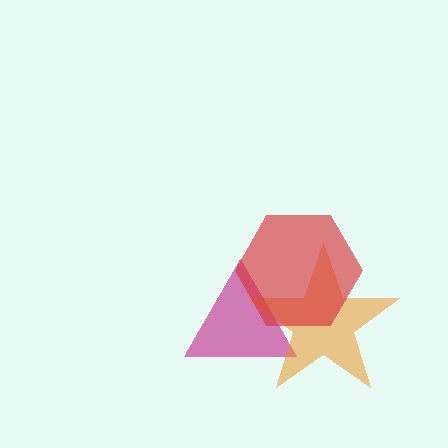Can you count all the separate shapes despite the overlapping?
Yes, there are 3 separate shapes.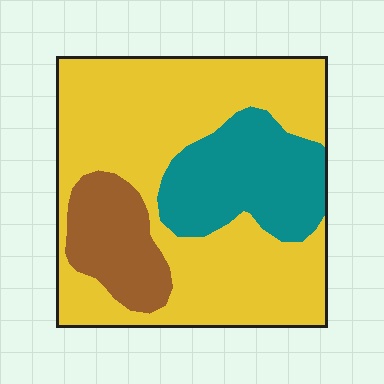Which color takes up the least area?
Brown, at roughly 15%.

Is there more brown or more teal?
Teal.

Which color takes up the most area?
Yellow, at roughly 65%.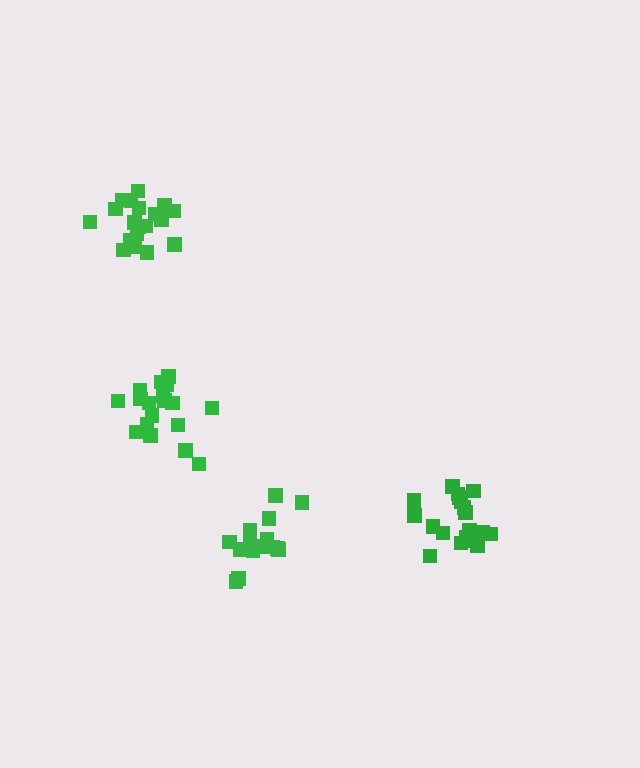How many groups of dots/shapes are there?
There are 4 groups.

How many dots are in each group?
Group 1: 15 dots, Group 2: 19 dots, Group 3: 19 dots, Group 4: 20 dots (73 total).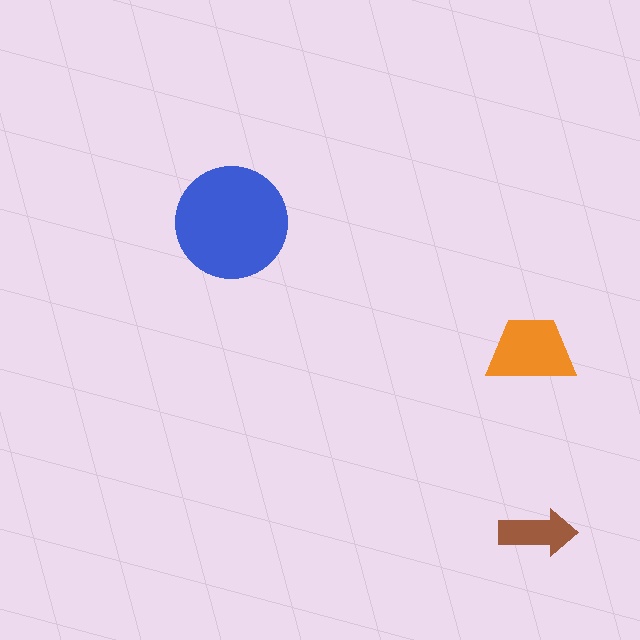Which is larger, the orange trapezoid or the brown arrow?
The orange trapezoid.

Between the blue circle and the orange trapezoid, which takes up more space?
The blue circle.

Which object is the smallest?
The brown arrow.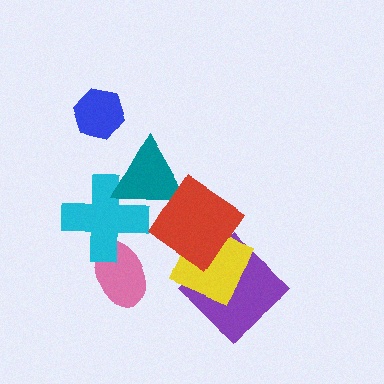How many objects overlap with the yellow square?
2 objects overlap with the yellow square.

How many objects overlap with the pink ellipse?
1 object overlaps with the pink ellipse.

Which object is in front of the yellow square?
The red diamond is in front of the yellow square.